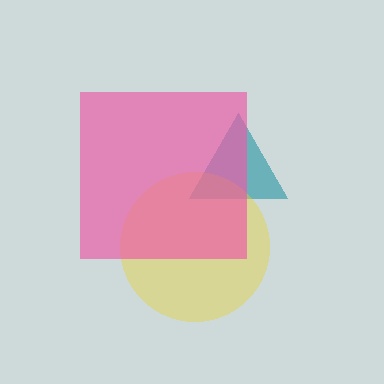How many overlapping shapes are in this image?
There are 3 overlapping shapes in the image.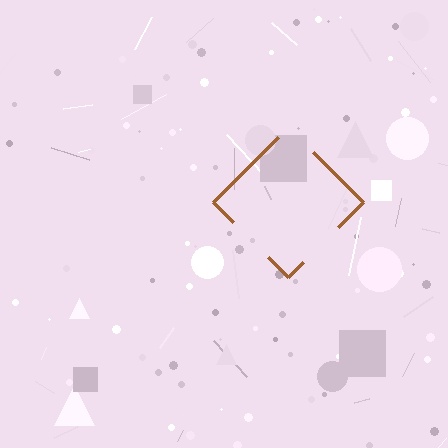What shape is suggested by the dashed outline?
The dashed outline suggests a diamond.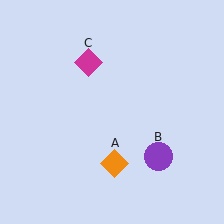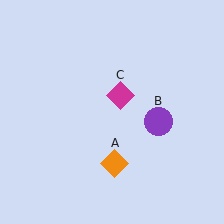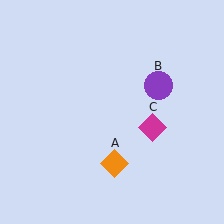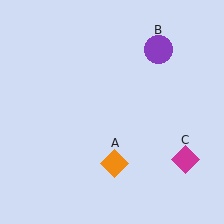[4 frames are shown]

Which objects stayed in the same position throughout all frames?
Orange diamond (object A) remained stationary.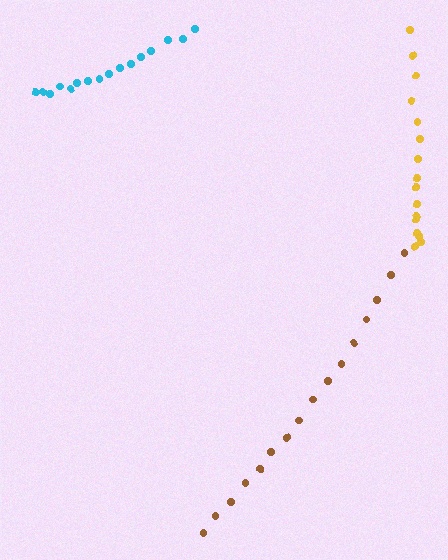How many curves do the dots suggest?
There are 3 distinct paths.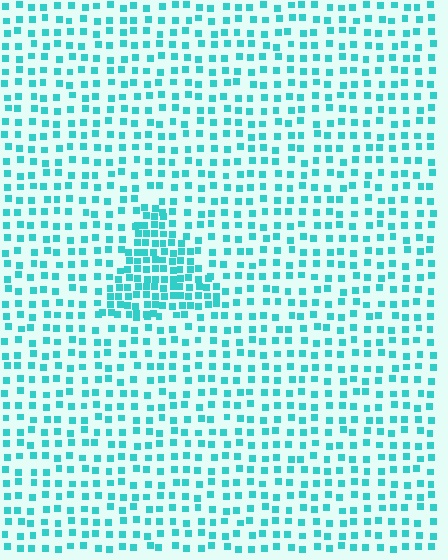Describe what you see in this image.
The image contains small cyan elements arranged at two different densities. A triangle-shaped region is visible where the elements are more densely packed than the surrounding area.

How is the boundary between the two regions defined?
The boundary is defined by a change in element density (approximately 2.1x ratio). All elements are the same color, size, and shape.